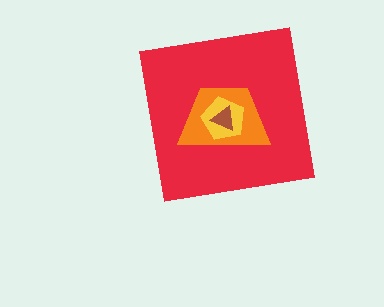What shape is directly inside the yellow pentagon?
The brown triangle.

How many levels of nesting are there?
4.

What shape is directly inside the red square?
The orange trapezoid.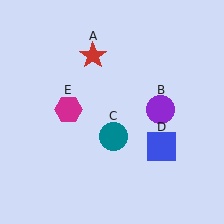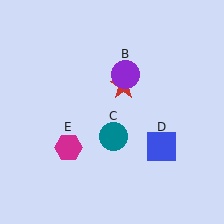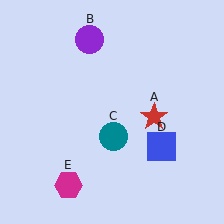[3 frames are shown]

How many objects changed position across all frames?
3 objects changed position: red star (object A), purple circle (object B), magenta hexagon (object E).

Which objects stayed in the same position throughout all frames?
Teal circle (object C) and blue square (object D) remained stationary.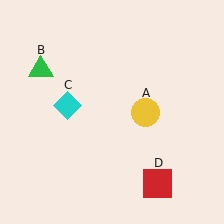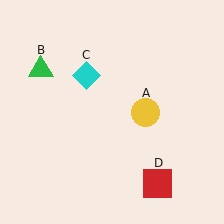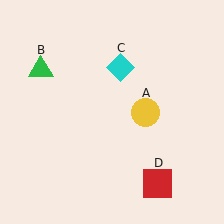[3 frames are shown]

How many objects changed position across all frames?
1 object changed position: cyan diamond (object C).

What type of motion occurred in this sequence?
The cyan diamond (object C) rotated clockwise around the center of the scene.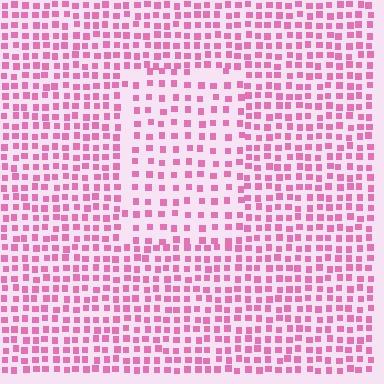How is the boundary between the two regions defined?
The boundary is defined by a change in element density (approximately 1.6x ratio). All elements are the same color, size, and shape.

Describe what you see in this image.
The image contains small pink elements arranged at two different densities. A rectangle-shaped region is visible where the elements are less densely packed than the surrounding area.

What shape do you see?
I see a rectangle.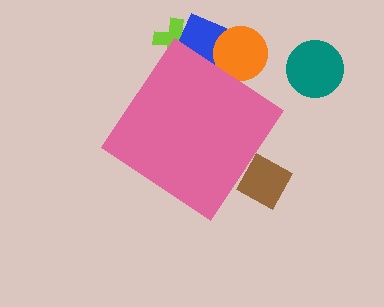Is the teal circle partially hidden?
No, the teal circle is fully visible.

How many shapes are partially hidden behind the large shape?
4 shapes are partially hidden.